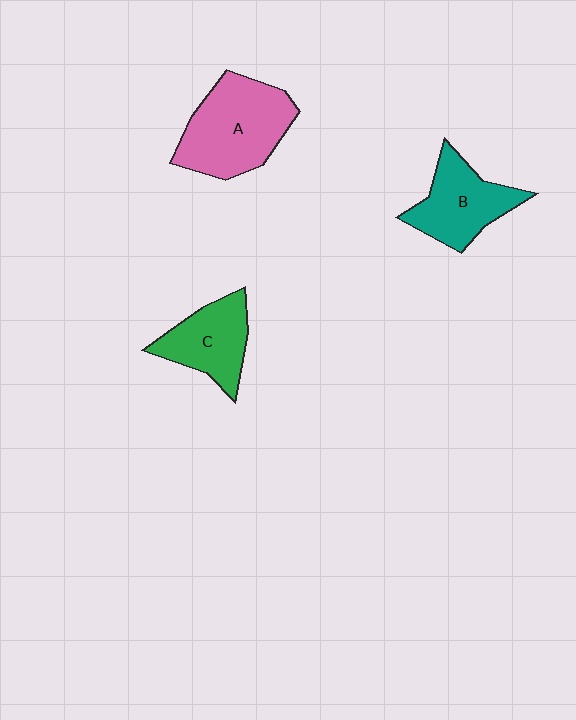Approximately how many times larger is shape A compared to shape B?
Approximately 1.4 times.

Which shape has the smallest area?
Shape C (green).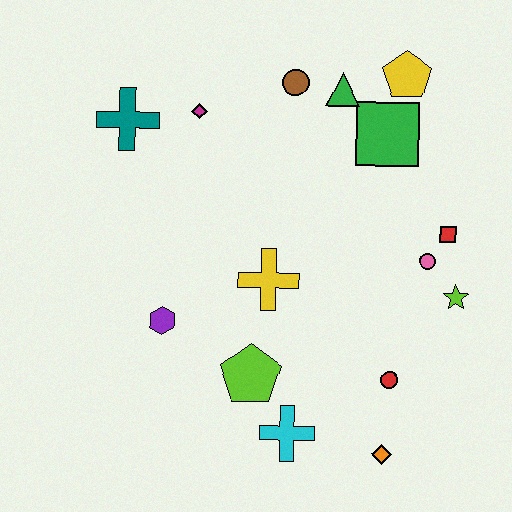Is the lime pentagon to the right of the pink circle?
No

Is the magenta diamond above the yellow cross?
Yes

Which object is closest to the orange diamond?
The red circle is closest to the orange diamond.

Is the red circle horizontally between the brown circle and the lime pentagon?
No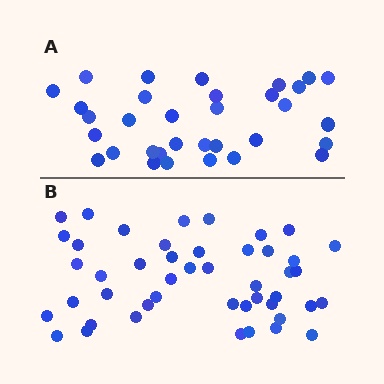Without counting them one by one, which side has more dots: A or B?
Region B (the bottom region) has more dots.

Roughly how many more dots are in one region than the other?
Region B has approximately 15 more dots than region A.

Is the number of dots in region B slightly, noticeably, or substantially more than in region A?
Region B has noticeably more, but not dramatically so. The ratio is roughly 1.4 to 1.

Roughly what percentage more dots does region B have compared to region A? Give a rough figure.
About 40% more.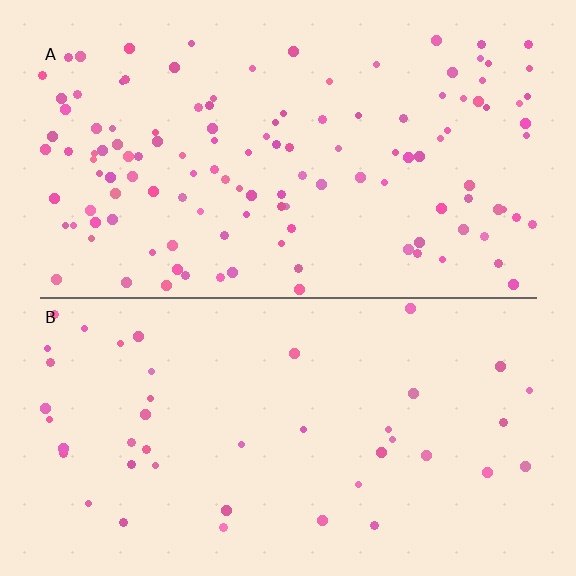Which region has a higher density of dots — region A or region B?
A (the top).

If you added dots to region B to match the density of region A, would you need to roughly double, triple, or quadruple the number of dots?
Approximately triple.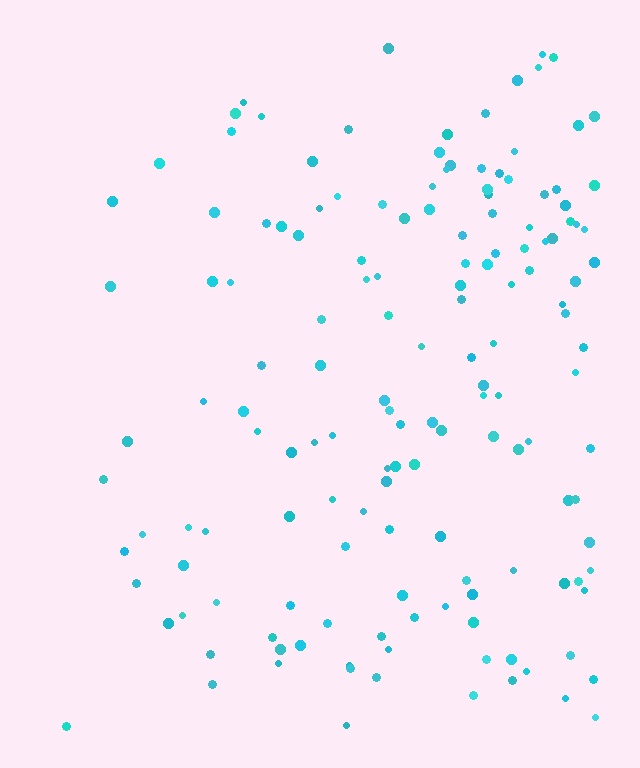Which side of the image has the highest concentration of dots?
The right.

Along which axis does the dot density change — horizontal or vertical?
Horizontal.